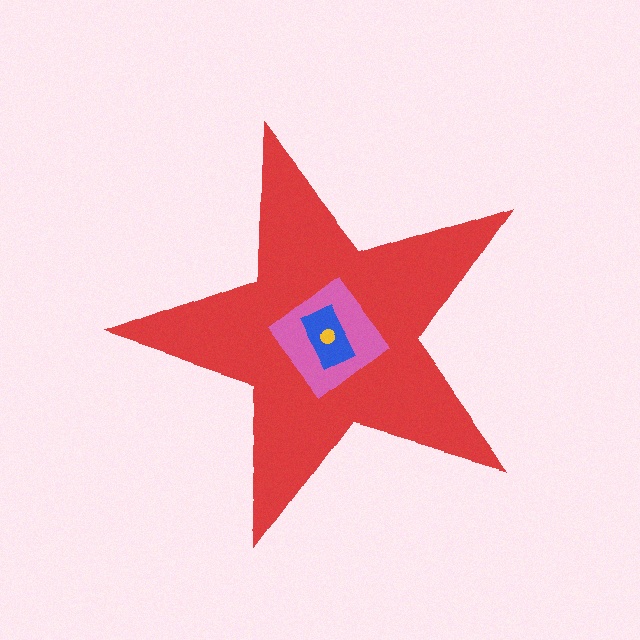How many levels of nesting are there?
4.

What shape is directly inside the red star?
The pink diamond.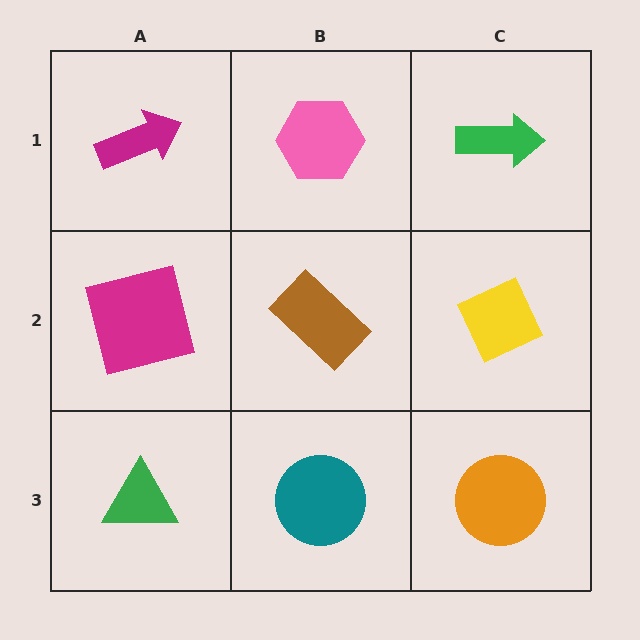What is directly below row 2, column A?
A green triangle.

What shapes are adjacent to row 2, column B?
A pink hexagon (row 1, column B), a teal circle (row 3, column B), a magenta square (row 2, column A), a yellow diamond (row 2, column C).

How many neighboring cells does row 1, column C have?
2.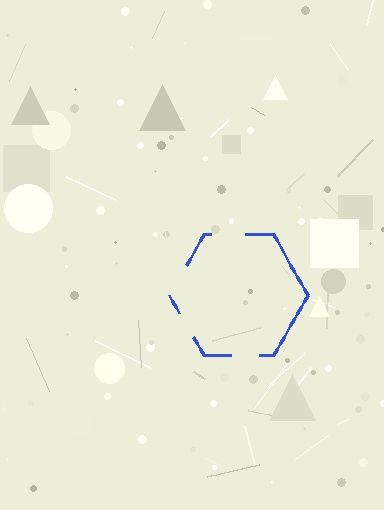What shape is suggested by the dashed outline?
The dashed outline suggests a hexagon.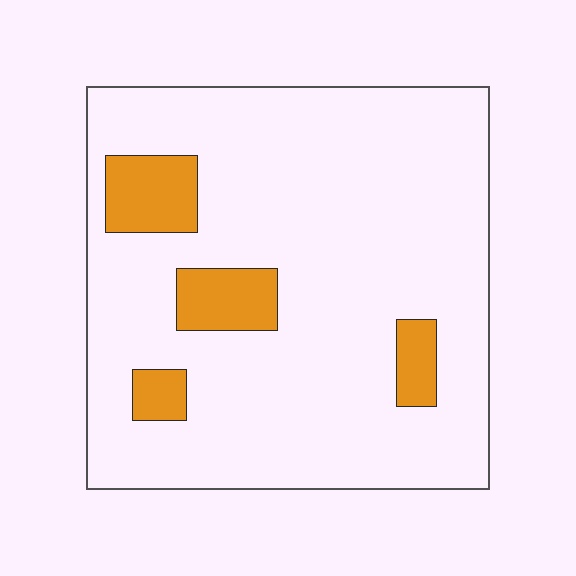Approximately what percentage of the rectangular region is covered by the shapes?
Approximately 10%.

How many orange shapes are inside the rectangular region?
4.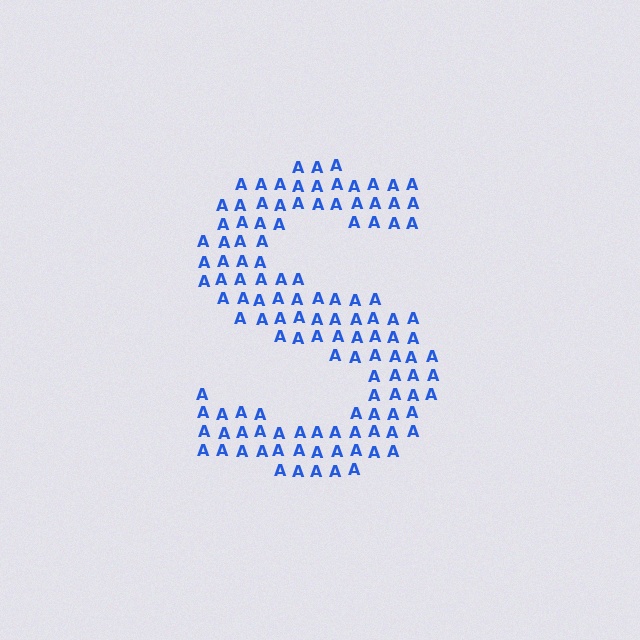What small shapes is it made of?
It is made of small letter A's.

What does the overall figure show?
The overall figure shows the letter S.